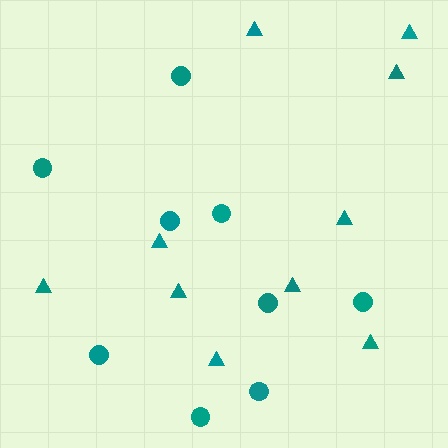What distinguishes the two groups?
There are 2 groups: one group of circles (9) and one group of triangles (10).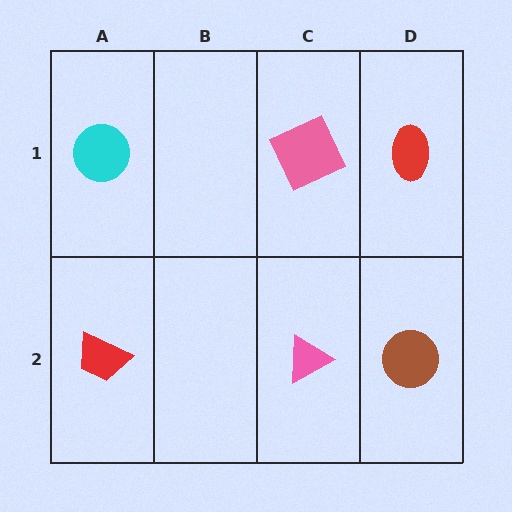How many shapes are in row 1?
3 shapes.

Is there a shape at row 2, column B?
No, that cell is empty.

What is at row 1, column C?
A pink square.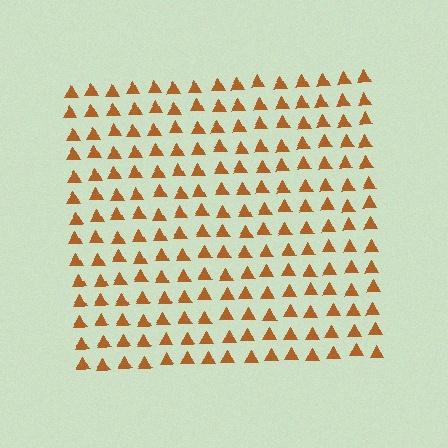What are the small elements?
The small elements are triangles.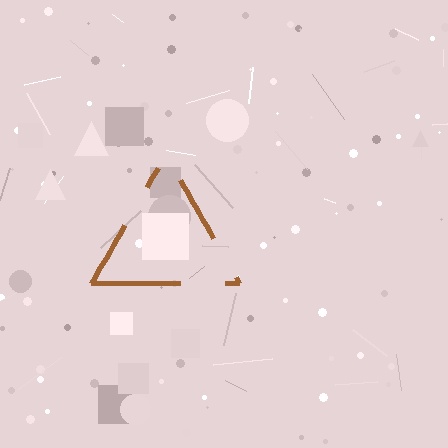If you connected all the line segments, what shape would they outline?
They would outline a triangle.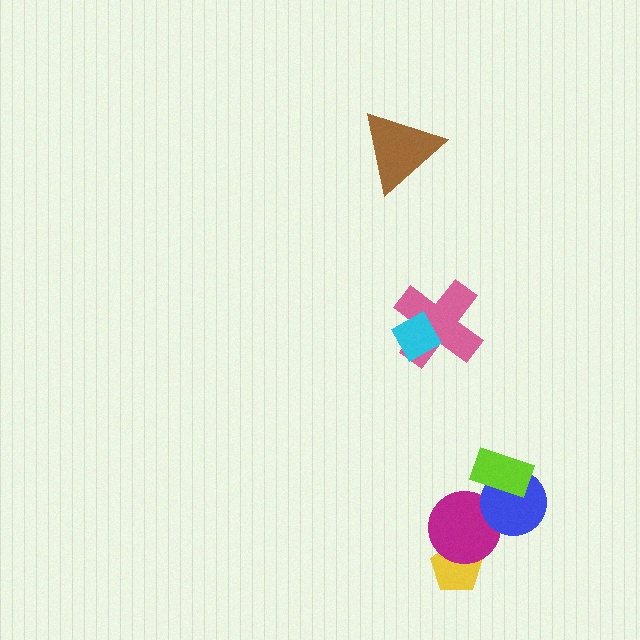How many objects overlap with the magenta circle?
2 objects overlap with the magenta circle.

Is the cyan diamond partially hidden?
No, no other shape covers it.